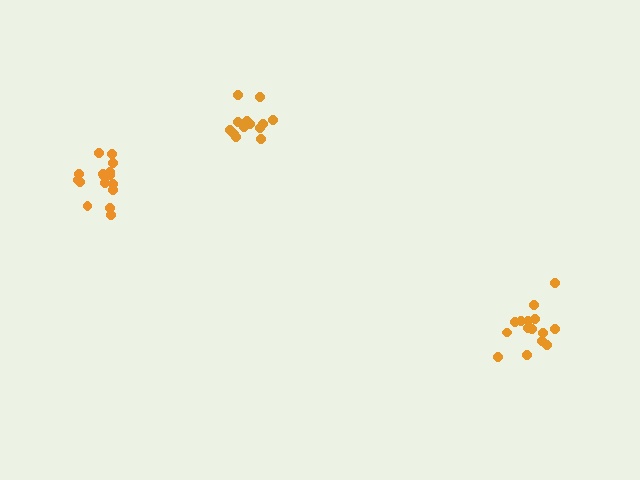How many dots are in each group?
Group 1: 16 dots, Group 2: 15 dots, Group 3: 15 dots (46 total).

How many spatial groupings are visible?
There are 3 spatial groupings.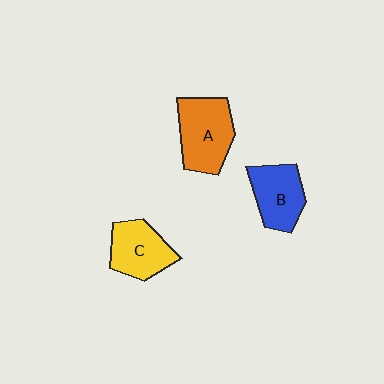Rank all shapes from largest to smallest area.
From largest to smallest: A (orange), C (yellow), B (blue).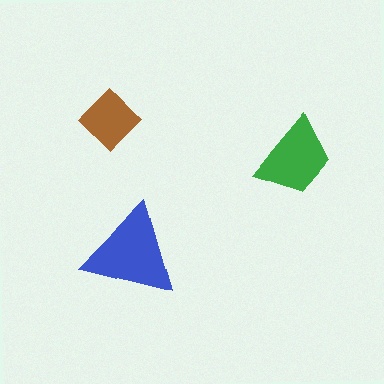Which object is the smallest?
The brown diamond.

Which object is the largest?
The blue triangle.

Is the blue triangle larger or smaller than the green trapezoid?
Larger.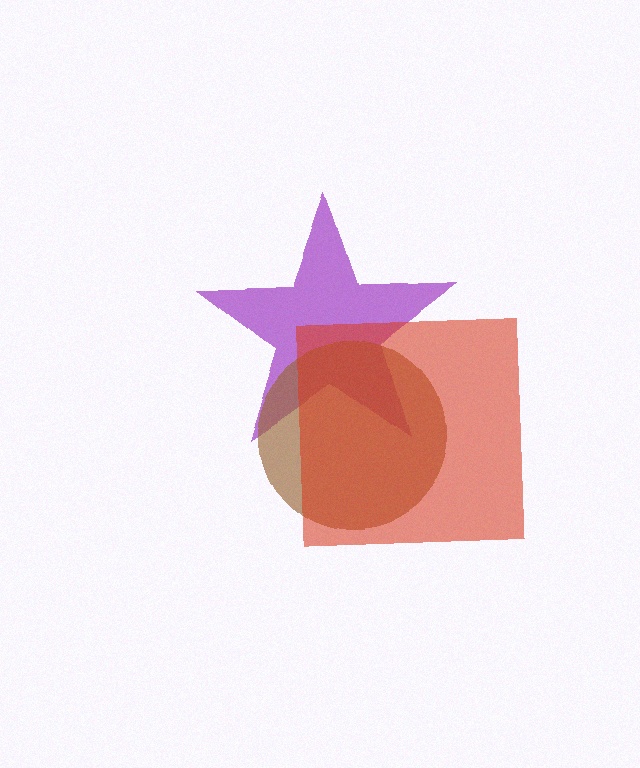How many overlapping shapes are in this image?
There are 3 overlapping shapes in the image.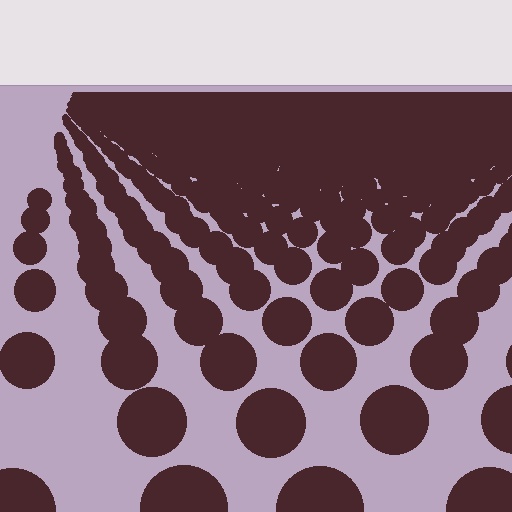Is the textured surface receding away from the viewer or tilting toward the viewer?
The surface is receding away from the viewer. Texture elements get smaller and denser toward the top.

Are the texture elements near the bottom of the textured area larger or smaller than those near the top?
Larger. Near the bottom, elements are closer to the viewer and appear at a bigger on-screen size.